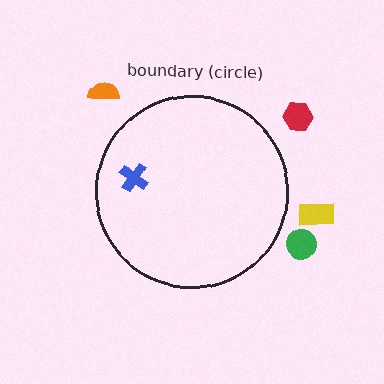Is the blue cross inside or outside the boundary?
Inside.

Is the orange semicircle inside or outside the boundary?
Outside.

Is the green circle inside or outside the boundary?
Outside.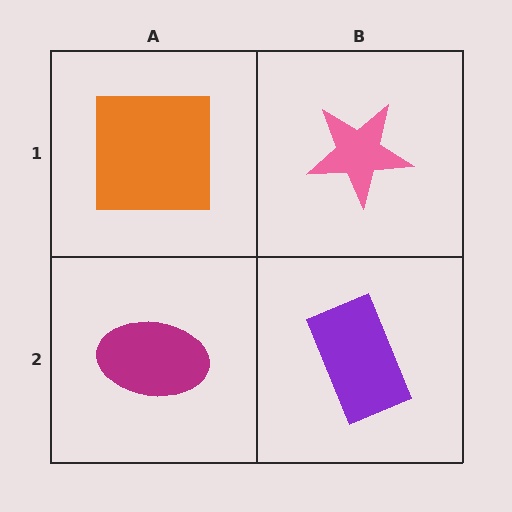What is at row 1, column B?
A pink star.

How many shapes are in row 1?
2 shapes.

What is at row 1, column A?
An orange square.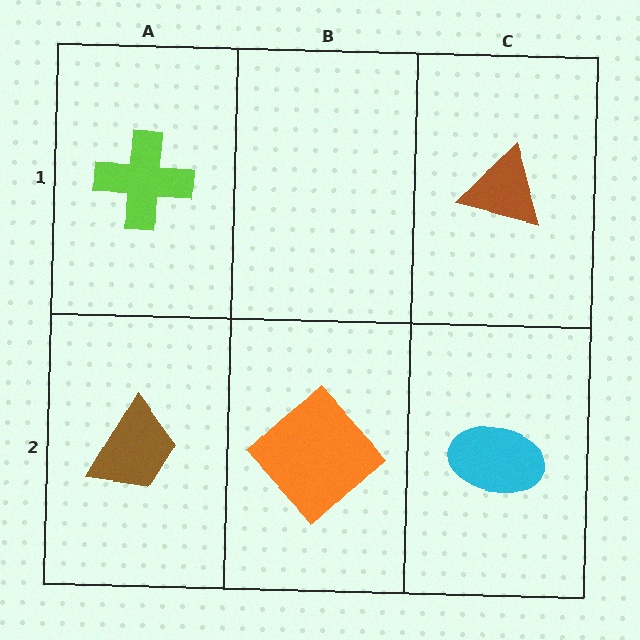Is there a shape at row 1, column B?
No, that cell is empty.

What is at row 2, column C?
A cyan ellipse.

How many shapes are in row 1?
2 shapes.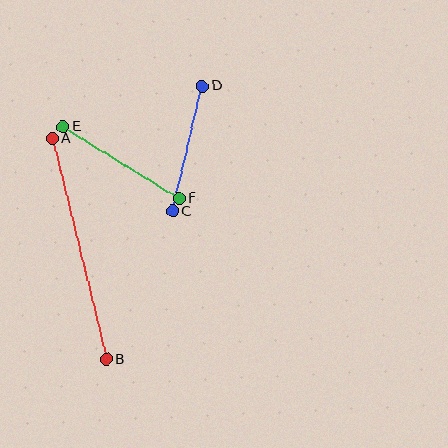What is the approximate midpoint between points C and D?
The midpoint is at approximately (187, 149) pixels.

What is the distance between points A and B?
The distance is approximately 227 pixels.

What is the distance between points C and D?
The distance is approximately 128 pixels.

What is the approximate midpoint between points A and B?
The midpoint is at approximately (79, 249) pixels.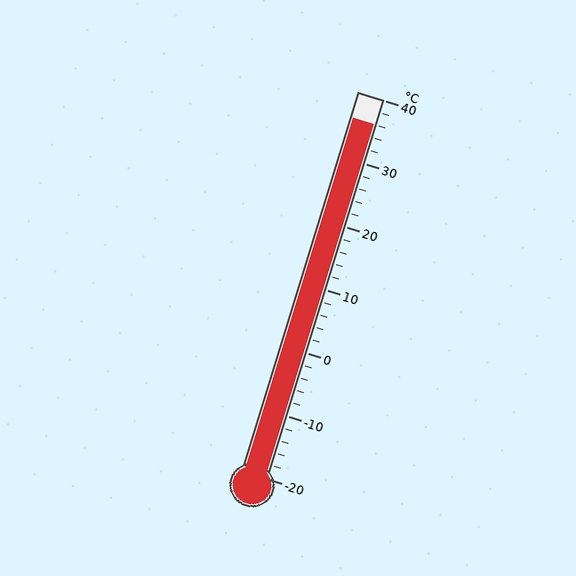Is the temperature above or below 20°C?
The temperature is above 20°C.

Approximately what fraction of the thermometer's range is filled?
The thermometer is filled to approximately 95% of its range.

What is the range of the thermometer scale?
The thermometer scale ranges from -20°C to 40°C.